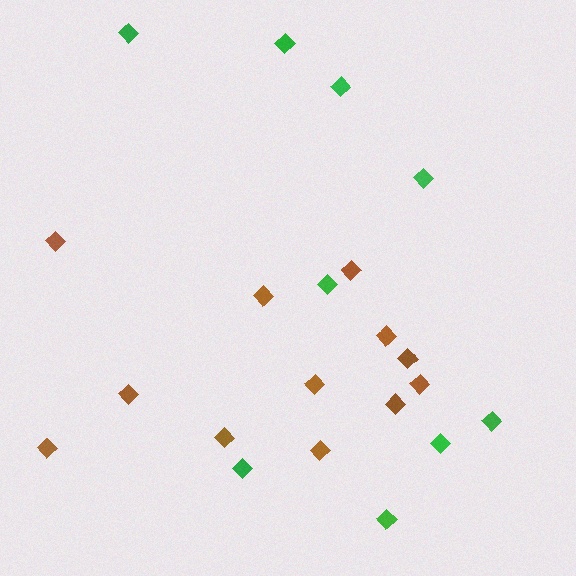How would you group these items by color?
There are 2 groups: one group of green diamonds (9) and one group of brown diamonds (12).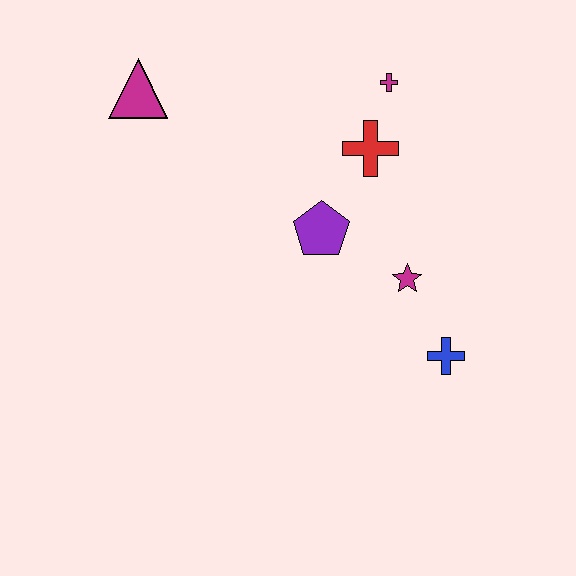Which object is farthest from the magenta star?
The magenta triangle is farthest from the magenta star.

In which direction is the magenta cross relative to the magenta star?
The magenta cross is above the magenta star.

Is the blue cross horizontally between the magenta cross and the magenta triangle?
No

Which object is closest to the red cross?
The magenta cross is closest to the red cross.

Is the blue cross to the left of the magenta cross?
No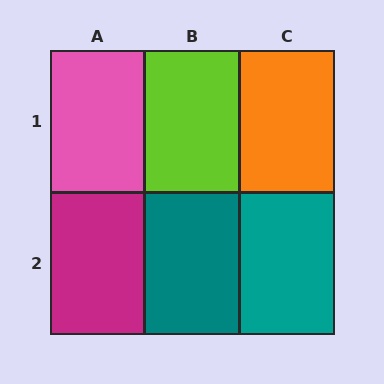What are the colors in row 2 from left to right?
Magenta, teal, teal.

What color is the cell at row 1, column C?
Orange.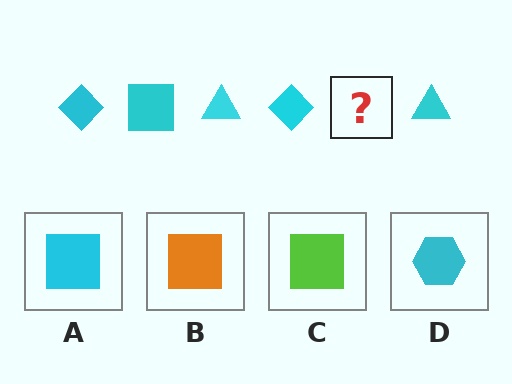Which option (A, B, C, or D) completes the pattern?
A.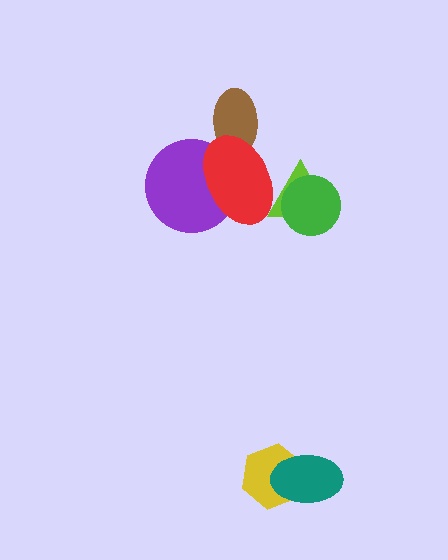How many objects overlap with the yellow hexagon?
1 object overlaps with the yellow hexagon.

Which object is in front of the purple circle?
The red ellipse is in front of the purple circle.